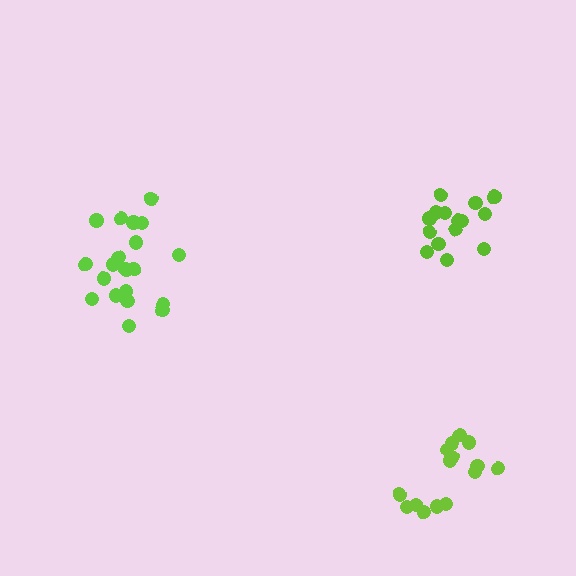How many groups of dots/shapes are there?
There are 3 groups.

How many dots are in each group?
Group 1: 15 dots, Group 2: 20 dots, Group 3: 15 dots (50 total).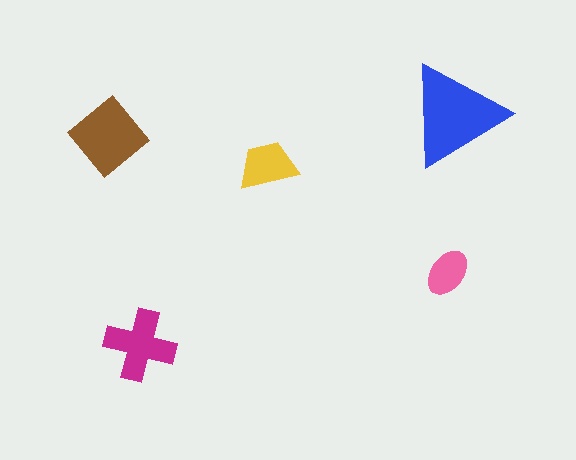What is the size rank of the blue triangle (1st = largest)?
1st.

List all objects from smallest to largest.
The pink ellipse, the yellow trapezoid, the magenta cross, the brown diamond, the blue triangle.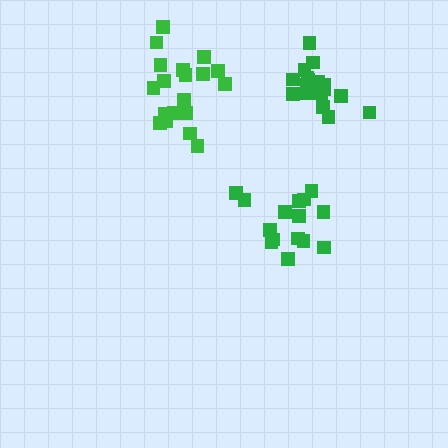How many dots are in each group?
Group 1: 15 dots, Group 2: 18 dots, Group 3: 19 dots (52 total).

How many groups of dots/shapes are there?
There are 3 groups.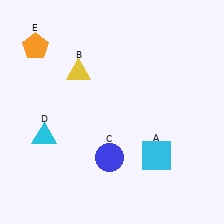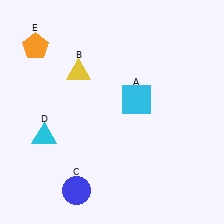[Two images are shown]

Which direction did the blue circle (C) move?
The blue circle (C) moved left.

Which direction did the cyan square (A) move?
The cyan square (A) moved up.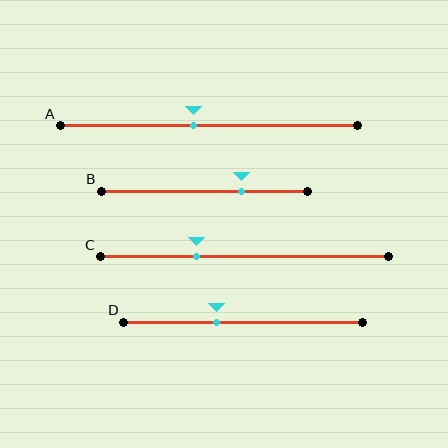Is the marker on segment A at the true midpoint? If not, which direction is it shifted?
No, the marker on segment A is shifted to the left by about 5% of the segment length.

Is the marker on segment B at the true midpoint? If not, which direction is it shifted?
No, the marker on segment B is shifted to the right by about 18% of the segment length.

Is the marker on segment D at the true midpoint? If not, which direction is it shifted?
No, the marker on segment D is shifted to the left by about 11% of the segment length.